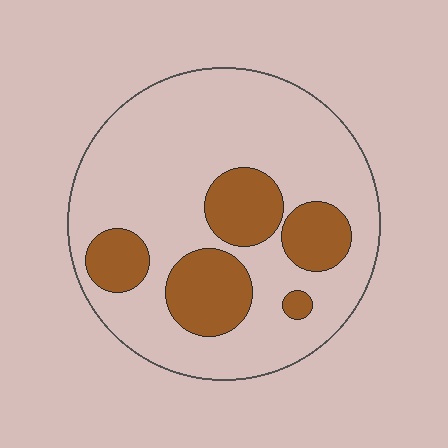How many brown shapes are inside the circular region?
5.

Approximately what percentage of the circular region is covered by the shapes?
Approximately 25%.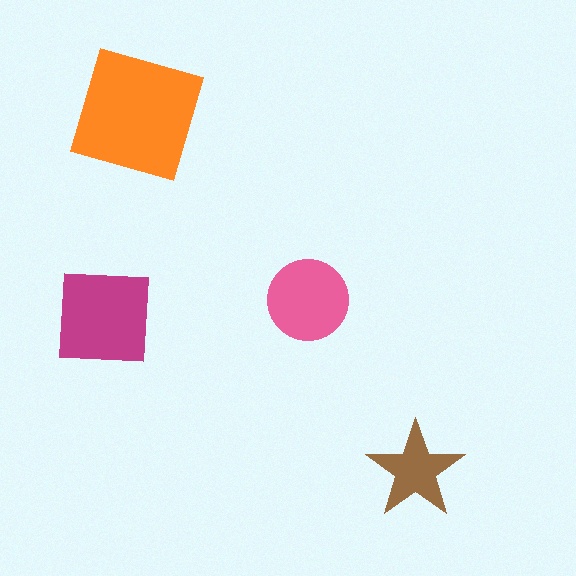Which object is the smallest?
The brown star.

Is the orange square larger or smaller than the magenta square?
Larger.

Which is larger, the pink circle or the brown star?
The pink circle.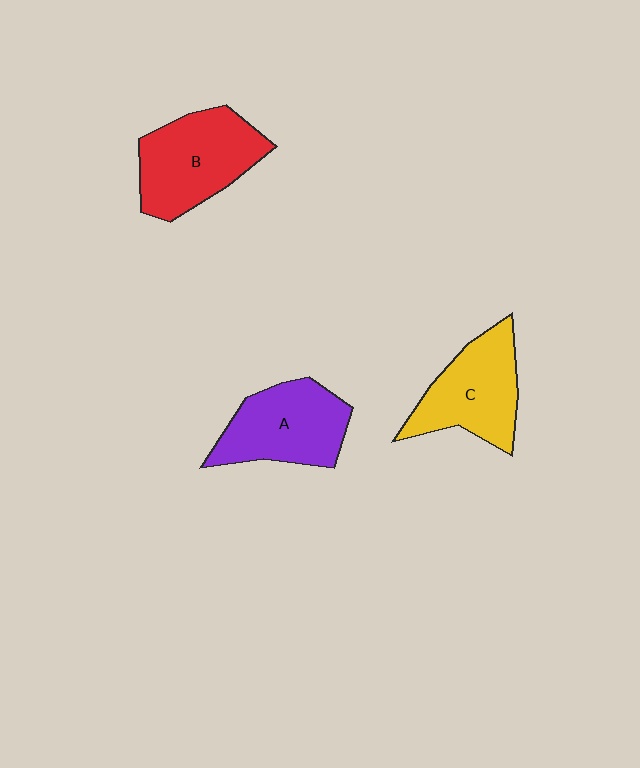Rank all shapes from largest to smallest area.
From largest to smallest: B (red), A (purple), C (yellow).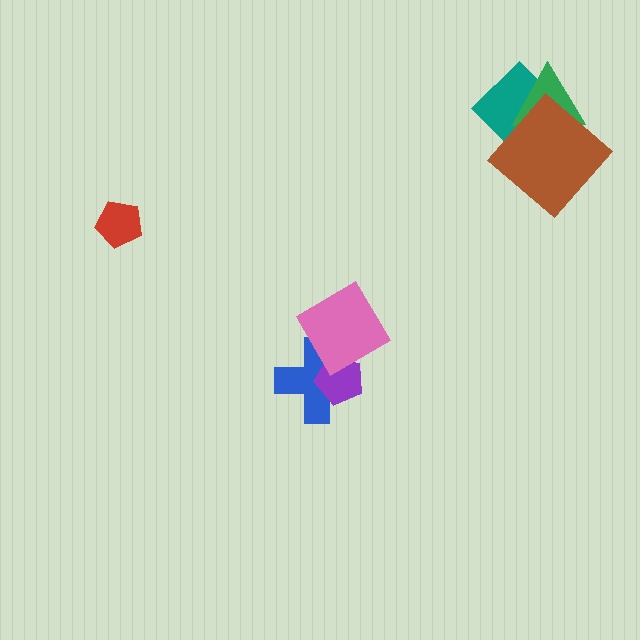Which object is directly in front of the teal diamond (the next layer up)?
The green triangle is directly in front of the teal diamond.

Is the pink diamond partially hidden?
No, no other shape covers it.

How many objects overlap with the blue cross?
2 objects overlap with the blue cross.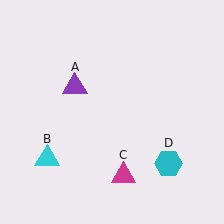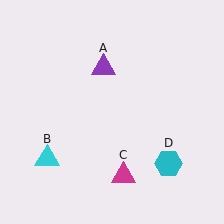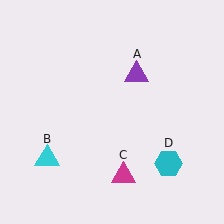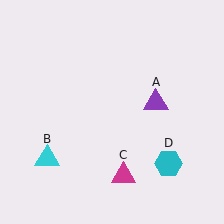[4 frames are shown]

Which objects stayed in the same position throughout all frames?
Cyan triangle (object B) and magenta triangle (object C) and cyan hexagon (object D) remained stationary.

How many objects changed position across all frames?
1 object changed position: purple triangle (object A).